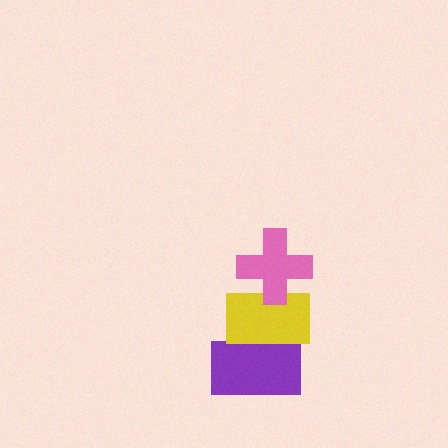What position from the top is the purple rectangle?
The purple rectangle is 3rd from the top.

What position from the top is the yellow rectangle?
The yellow rectangle is 2nd from the top.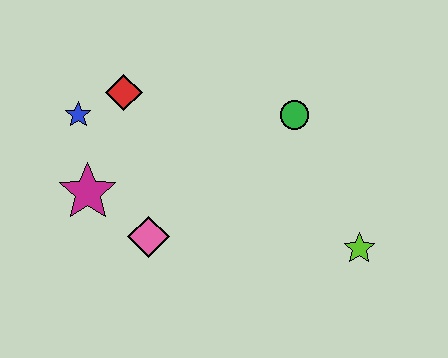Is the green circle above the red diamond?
No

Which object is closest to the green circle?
The lime star is closest to the green circle.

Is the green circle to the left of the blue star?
No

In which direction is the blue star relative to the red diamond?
The blue star is to the left of the red diamond.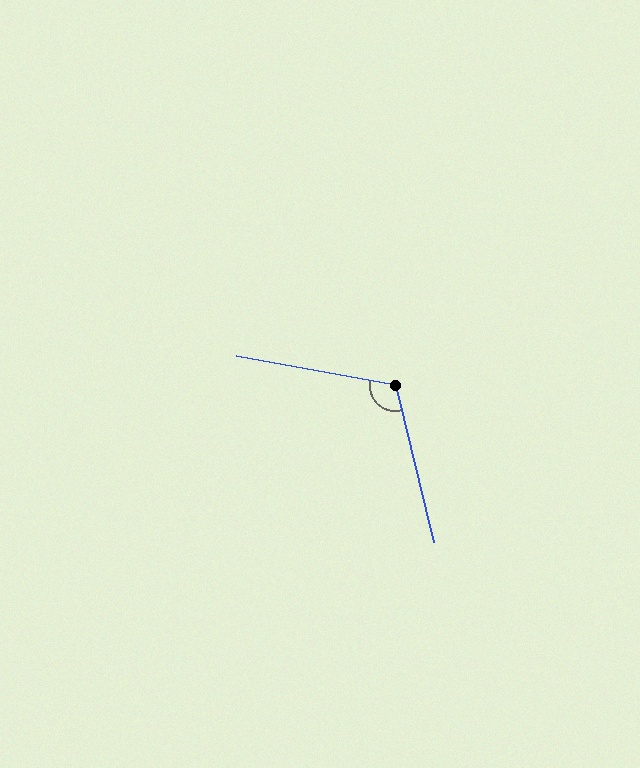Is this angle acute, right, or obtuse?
It is obtuse.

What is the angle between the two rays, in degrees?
Approximately 114 degrees.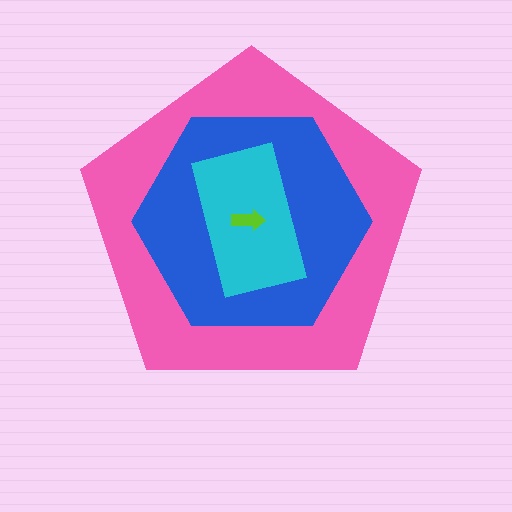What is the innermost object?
The lime arrow.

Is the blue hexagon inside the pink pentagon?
Yes.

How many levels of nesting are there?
4.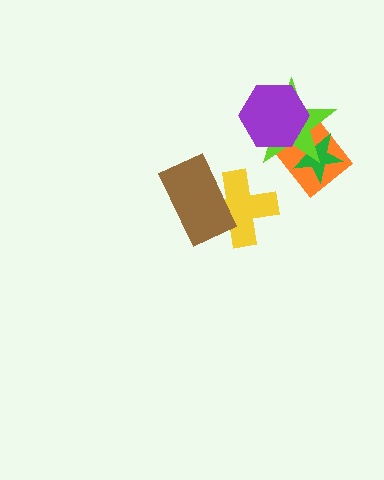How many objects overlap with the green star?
2 objects overlap with the green star.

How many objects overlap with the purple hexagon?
1 object overlaps with the purple hexagon.